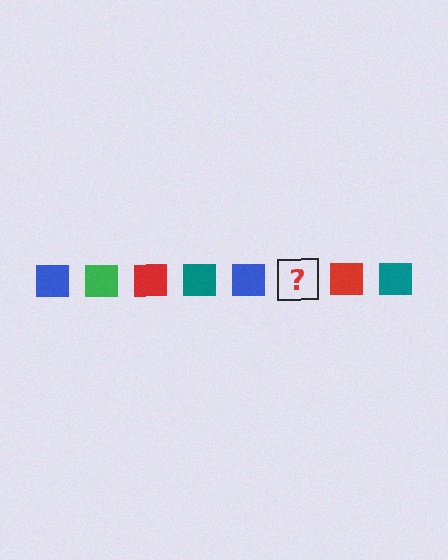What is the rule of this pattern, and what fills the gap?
The rule is that the pattern cycles through blue, green, red, teal squares. The gap should be filled with a green square.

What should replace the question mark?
The question mark should be replaced with a green square.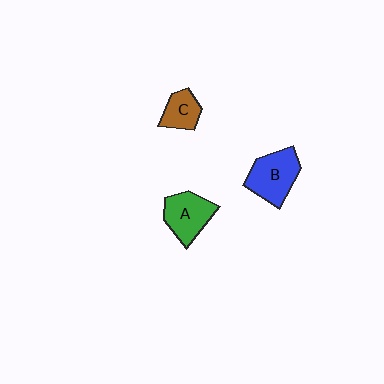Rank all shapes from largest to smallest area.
From largest to smallest: B (blue), A (green), C (brown).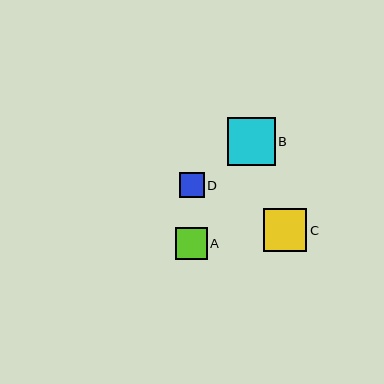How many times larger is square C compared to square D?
Square C is approximately 1.7 times the size of square D.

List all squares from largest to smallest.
From largest to smallest: B, C, A, D.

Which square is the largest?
Square B is the largest with a size of approximately 48 pixels.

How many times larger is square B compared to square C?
Square B is approximately 1.1 times the size of square C.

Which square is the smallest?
Square D is the smallest with a size of approximately 25 pixels.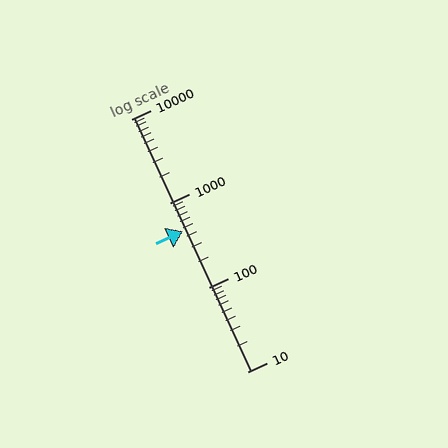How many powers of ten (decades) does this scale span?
The scale spans 3 decades, from 10 to 10000.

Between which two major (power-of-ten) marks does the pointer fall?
The pointer is between 100 and 1000.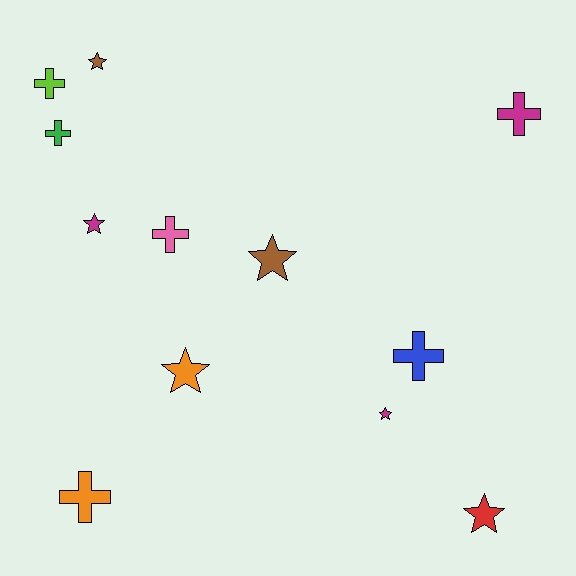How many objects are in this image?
There are 12 objects.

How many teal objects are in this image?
There are no teal objects.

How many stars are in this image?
There are 6 stars.